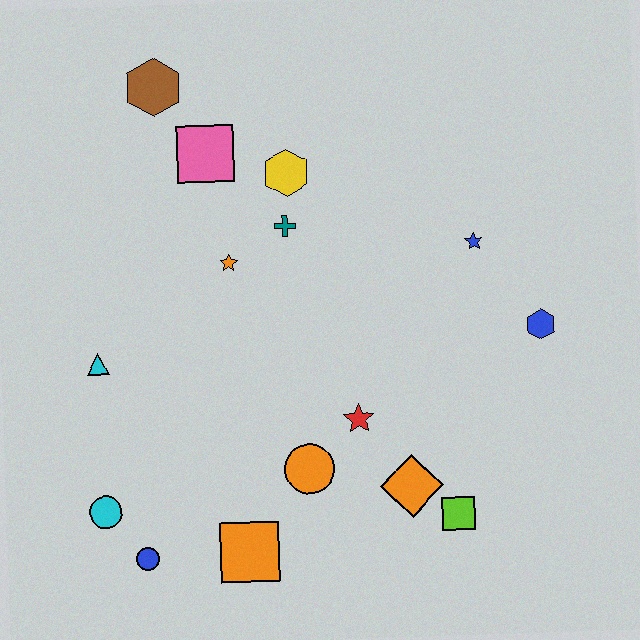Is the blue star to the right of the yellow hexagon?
Yes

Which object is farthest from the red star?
The brown hexagon is farthest from the red star.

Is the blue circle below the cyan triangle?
Yes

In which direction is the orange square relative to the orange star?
The orange square is below the orange star.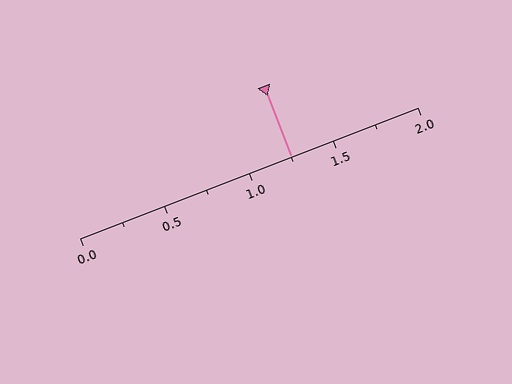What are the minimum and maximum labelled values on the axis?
The axis runs from 0.0 to 2.0.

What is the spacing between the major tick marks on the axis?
The major ticks are spaced 0.5 apart.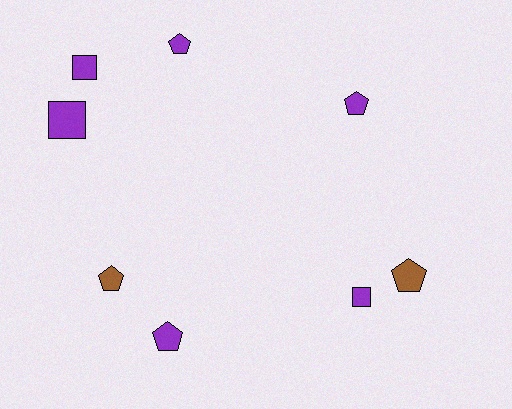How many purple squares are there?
There are 3 purple squares.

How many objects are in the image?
There are 8 objects.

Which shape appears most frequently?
Pentagon, with 5 objects.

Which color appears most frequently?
Purple, with 6 objects.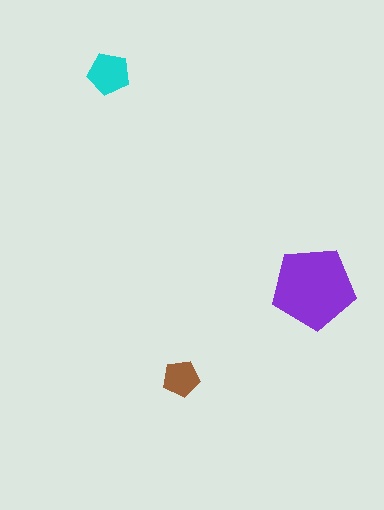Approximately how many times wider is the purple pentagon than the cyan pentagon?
About 2 times wider.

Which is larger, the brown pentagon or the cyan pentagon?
The cyan one.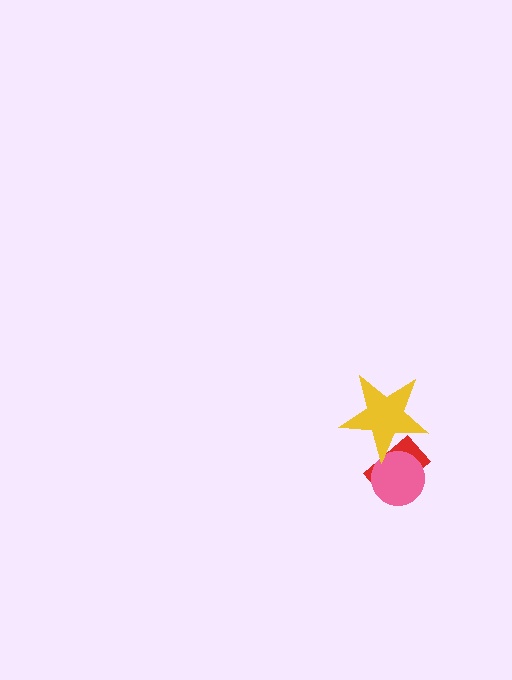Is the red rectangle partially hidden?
Yes, it is partially covered by another shape.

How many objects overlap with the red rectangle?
2 objects overlap with the red rectangle.